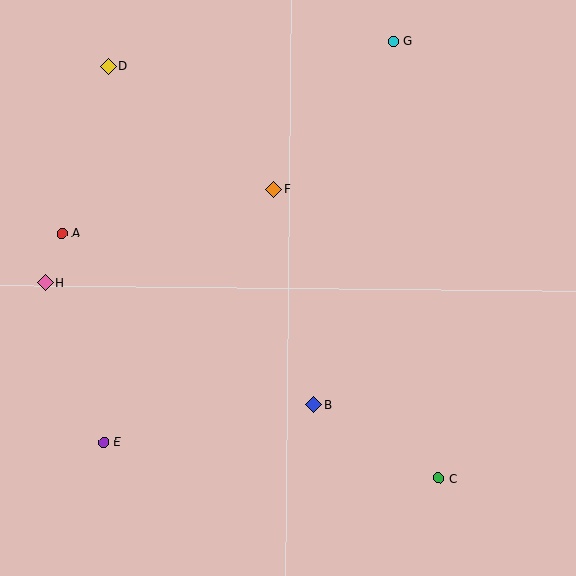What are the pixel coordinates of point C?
Point C is at (439, 478).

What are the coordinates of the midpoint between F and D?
The midpoint between F and D is at (191, 128).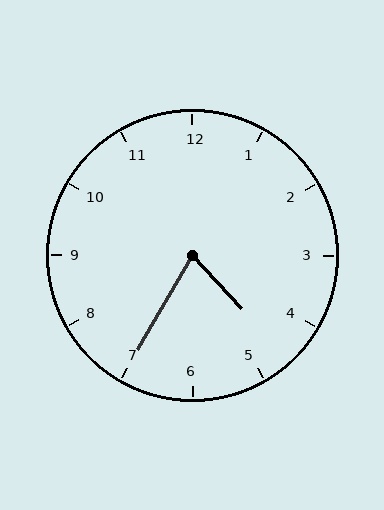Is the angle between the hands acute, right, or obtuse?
It is acute.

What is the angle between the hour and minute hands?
Approximately 72 degrees.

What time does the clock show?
4:35.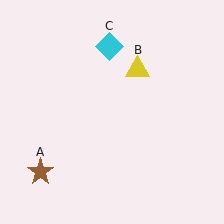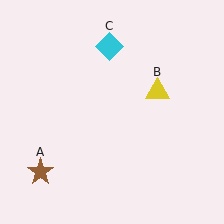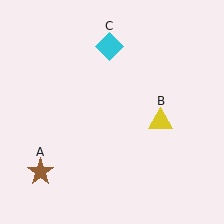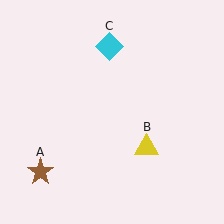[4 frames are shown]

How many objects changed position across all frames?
1 object changed position: yellow triangle (object B).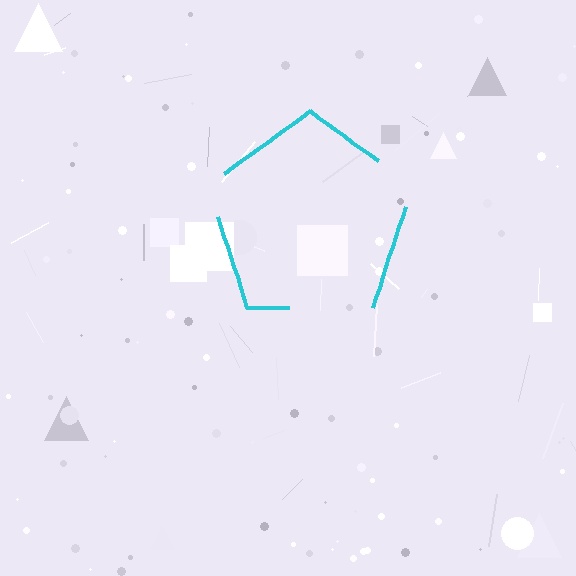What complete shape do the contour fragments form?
The contour fragments form a pentagon.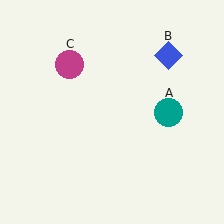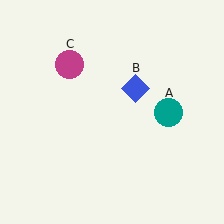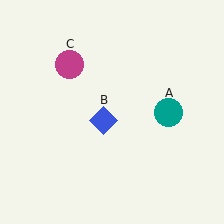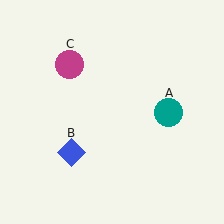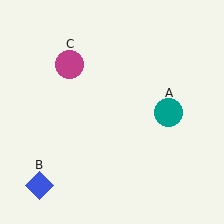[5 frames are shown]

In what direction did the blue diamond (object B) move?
The blue diamond (object B) moved down and to the left.